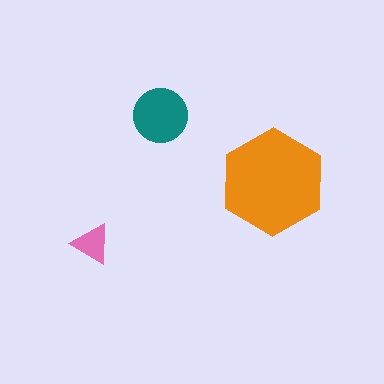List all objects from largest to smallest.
The orange hexagon, the teal circle, the pink triangle.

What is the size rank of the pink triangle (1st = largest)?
3rd.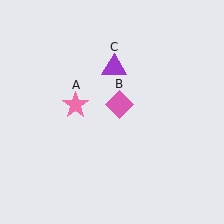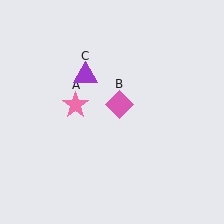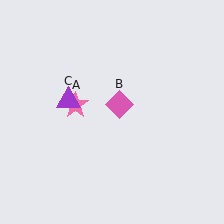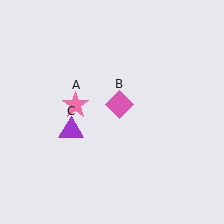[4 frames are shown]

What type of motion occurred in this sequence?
The purple triangle (object C) rotated counterclockwise around the center of the scene.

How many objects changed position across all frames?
1 object changed position: purple triangle (object C).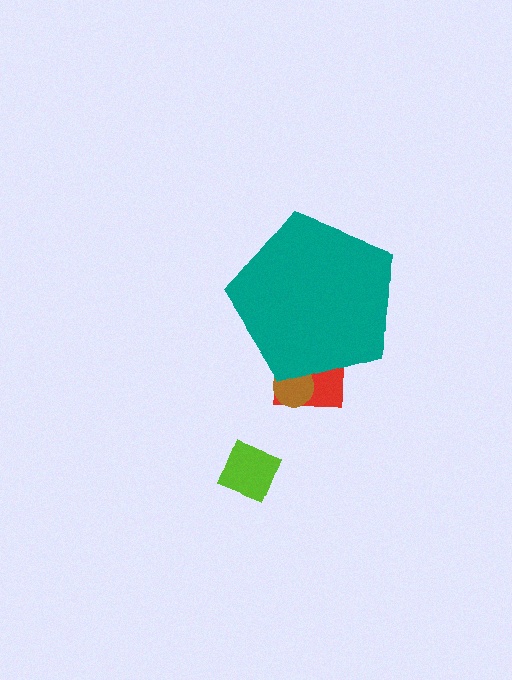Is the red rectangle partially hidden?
Yes, the red rectangle is partially hidden behind the teal pentagon.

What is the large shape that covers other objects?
A teal pentagon.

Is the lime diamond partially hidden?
No, the lime diamond is fully visible.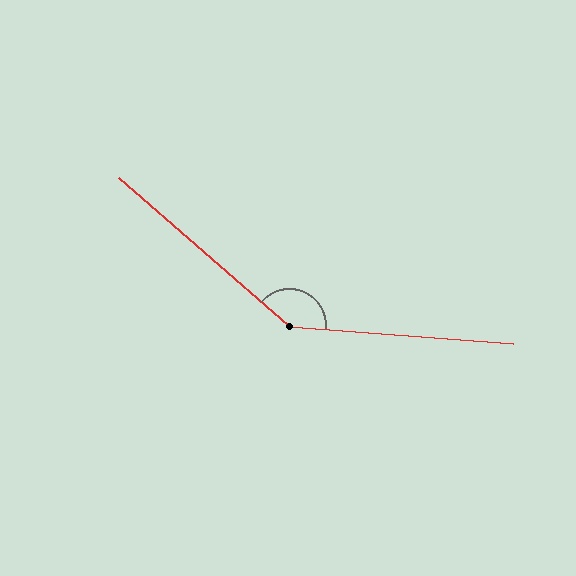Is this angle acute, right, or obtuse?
It is obtuse.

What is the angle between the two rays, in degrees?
Approximately 143 degrees.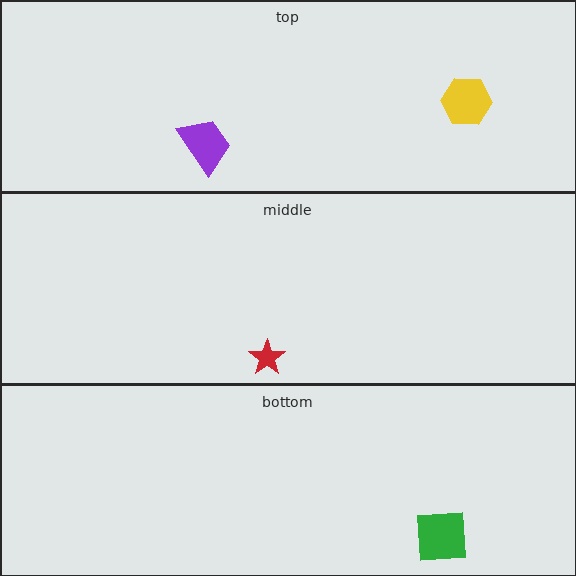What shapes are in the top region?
The purple trapezoid, the yellow hexagon.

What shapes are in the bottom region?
The green square.